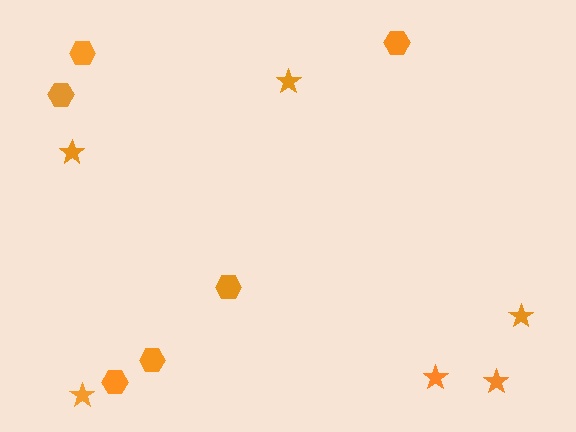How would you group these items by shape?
There are 2 groups: one group of hexagons (6) and one group of stars (6).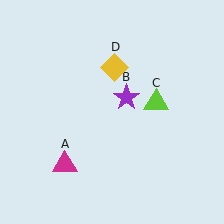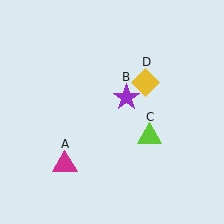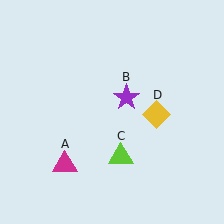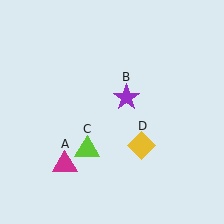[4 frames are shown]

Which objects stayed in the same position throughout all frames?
Magenta triangle (object A) and purple star (object B) remained stationary.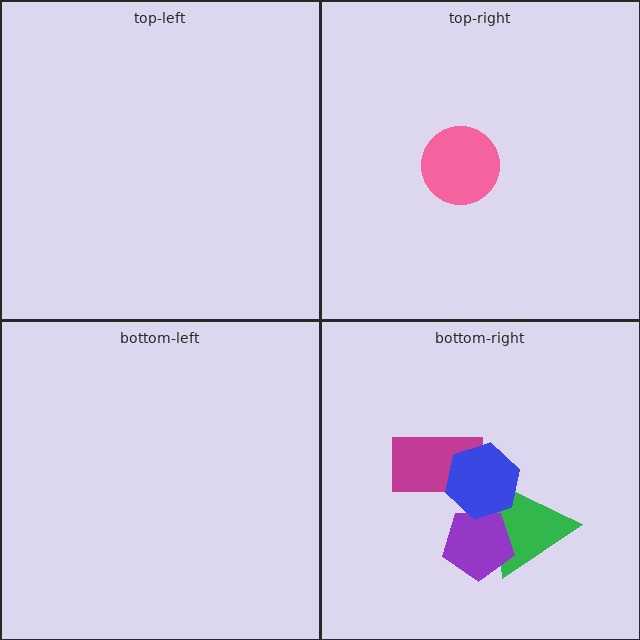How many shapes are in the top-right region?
1.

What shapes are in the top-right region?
The pink circle.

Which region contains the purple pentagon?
The bottom-right region.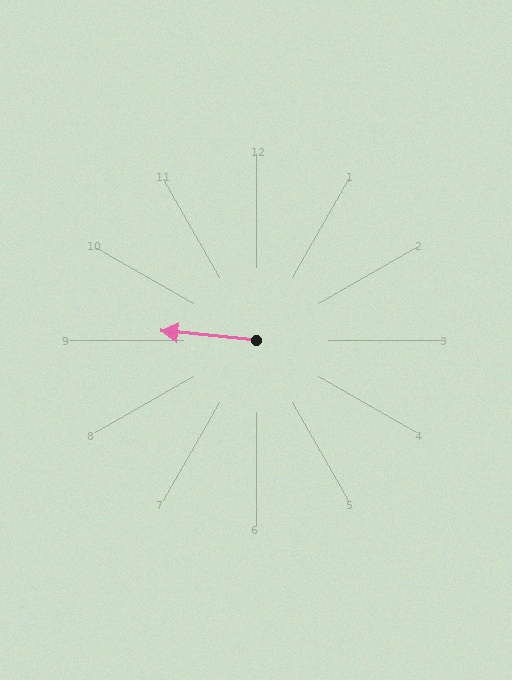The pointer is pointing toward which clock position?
Roughly 9 o'clock.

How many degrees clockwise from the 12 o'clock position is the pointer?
Approximately 275 degrees.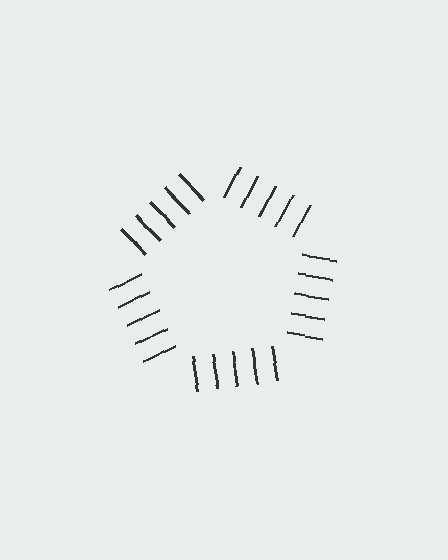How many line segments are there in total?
25 — 5 along each of the 5 edges.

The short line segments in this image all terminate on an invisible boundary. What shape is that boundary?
An illusory pentagon — the line segments terminate on its edges but no continuous stroke is drawn.